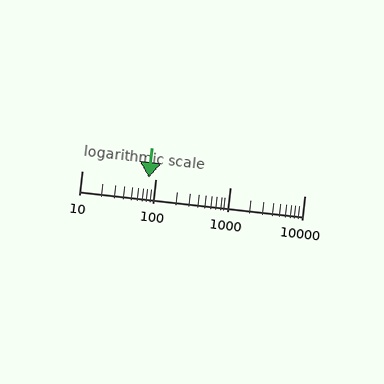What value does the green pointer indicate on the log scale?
The pointer indicates approximately 81.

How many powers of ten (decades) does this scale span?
The scale spans 3 decades, from 10 to 10000.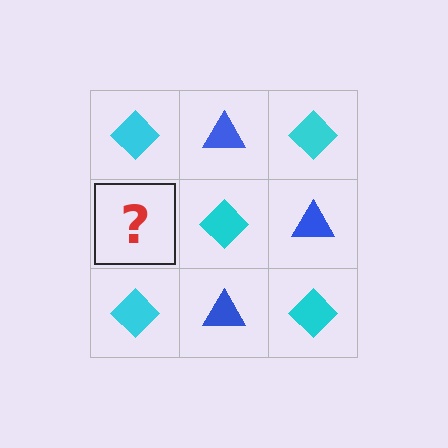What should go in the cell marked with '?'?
The missing cell should contain a blue triangle.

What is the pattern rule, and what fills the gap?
The rule is that it alternates cyan diamond and blue triangle in a checkerboard pattern. The gap should be filled with a blue triangle.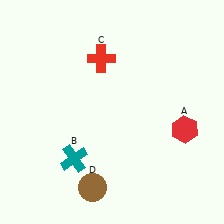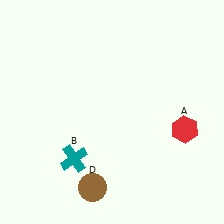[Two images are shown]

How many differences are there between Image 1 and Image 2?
There is 1 difference between the two images.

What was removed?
The red cross (C) was removed in Image 2.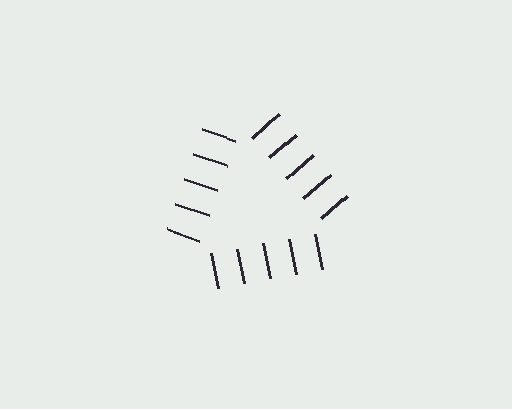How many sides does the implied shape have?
3 sides — the line-ends trace a triangle.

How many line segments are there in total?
15 — 5 along each of the 3 edges.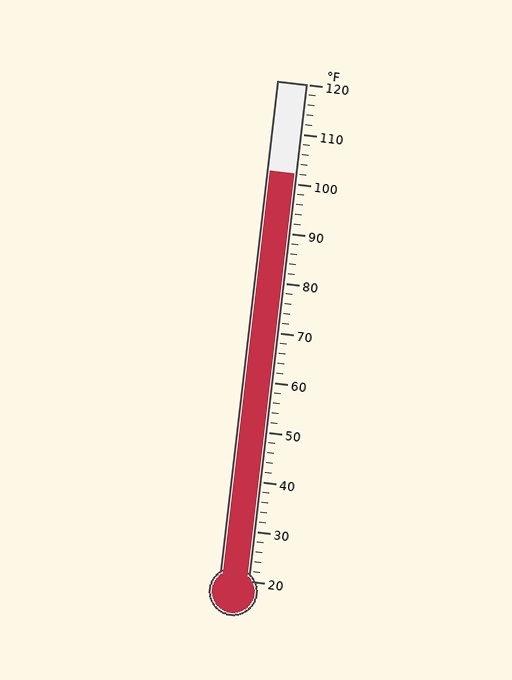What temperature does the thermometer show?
The thermometer shows approximately 102°F.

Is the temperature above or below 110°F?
The temperature is below 110°F.